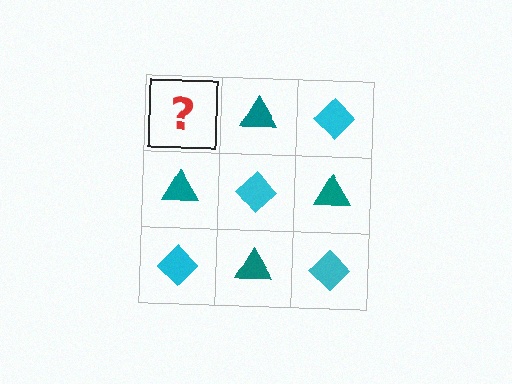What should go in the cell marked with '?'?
The missing cell should contain a cyan diamond.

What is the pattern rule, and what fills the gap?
The rule is that it alternates cyan diamond and teal triangle in a checkerboard pattern. The gap should be filled with a cyan diamond.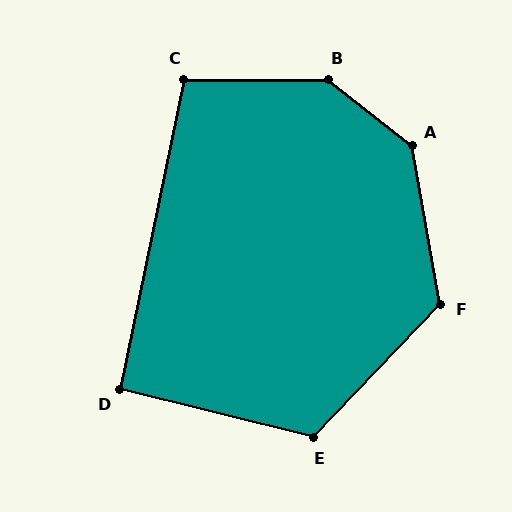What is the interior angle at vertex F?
Approximately 126 degrees (obtuse).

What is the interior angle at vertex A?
Approximately 139 degrees (obtuse).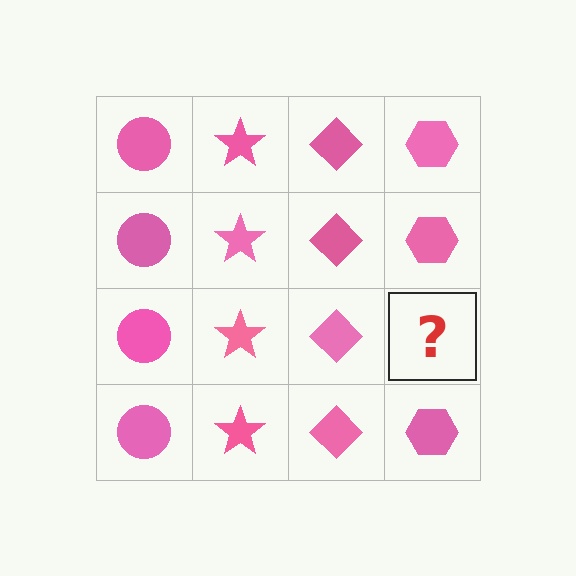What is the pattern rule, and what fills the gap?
The rule is that each column has a consistent shape. The gap should be filled with a pink hexagon.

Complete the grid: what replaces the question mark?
The question mark should be replaced with a pink hexagon.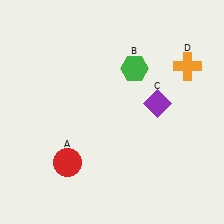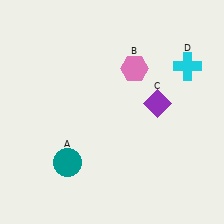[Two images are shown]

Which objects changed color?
A changed from red to teal. B changed from green to pink. D changed from orange to cyan.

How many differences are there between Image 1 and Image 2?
There are 3 differences between the two images.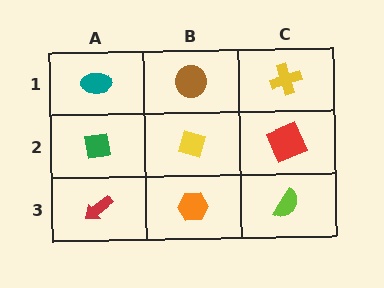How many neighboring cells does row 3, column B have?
3.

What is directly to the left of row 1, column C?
A brown circle.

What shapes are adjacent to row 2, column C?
A yellow cross (row 1, column C), a lime semicircle (row 3, column C), a yellow diamond (row 2, column B).